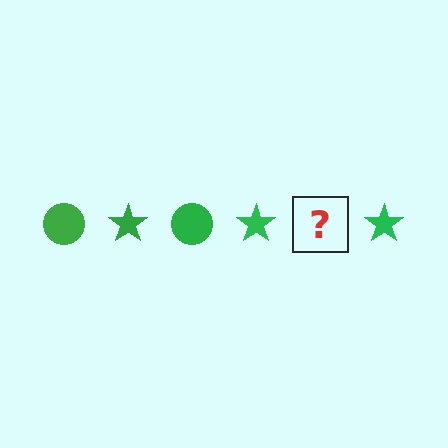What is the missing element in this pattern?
The missing element is a green circle.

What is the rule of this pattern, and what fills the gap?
The rule is that the pattern cycles through circle, star shapes in green. The gap should be filled with a green circle.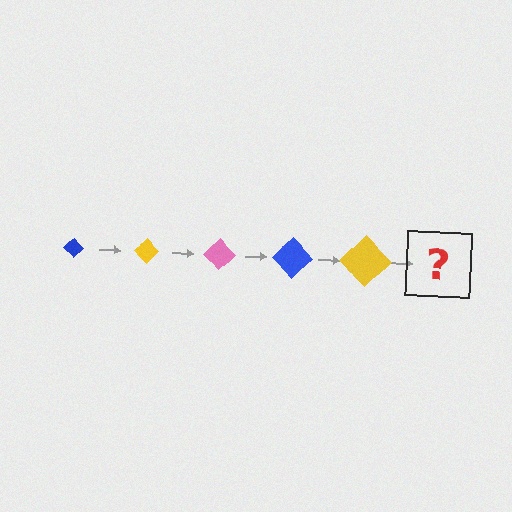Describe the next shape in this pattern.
It should be a pink diamond, larger than the previous one.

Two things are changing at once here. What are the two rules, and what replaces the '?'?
The two rules are that the diamond grows larger each step and the color cycles through blue, yellow, and pink. The '?' should be a pink diamond, larger than the previous one.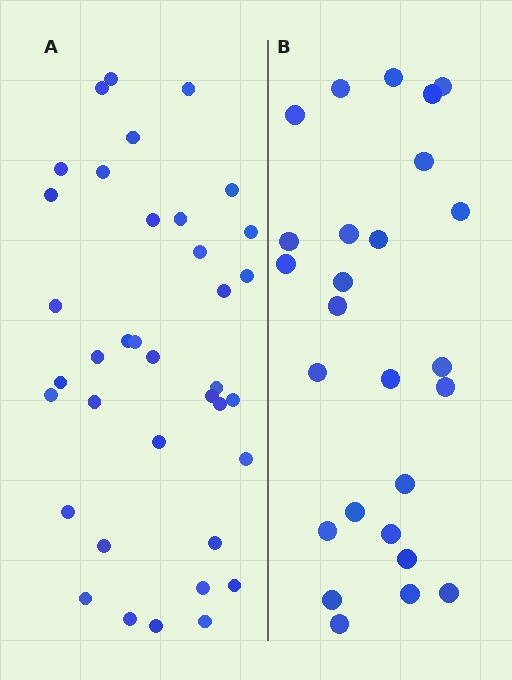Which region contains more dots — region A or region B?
Region A (the left region) has more dots.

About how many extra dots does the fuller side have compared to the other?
Region A has roughly 12 or so more dots than region B.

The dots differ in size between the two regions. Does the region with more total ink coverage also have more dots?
No. Region B has more total ink coverage because its dots are larger, but region A actually contains more individual dots. Total area can be misleading — the number of items is what matters here.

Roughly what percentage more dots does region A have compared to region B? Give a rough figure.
About 40% more.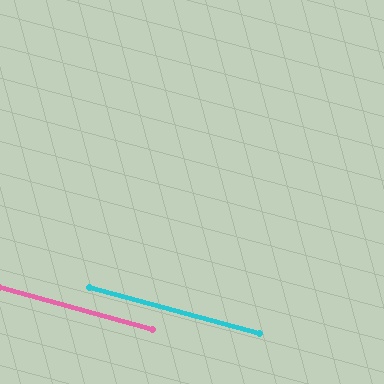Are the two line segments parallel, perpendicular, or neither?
Parallel — their directions differ by only 0.2°.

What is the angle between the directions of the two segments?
Approximately 0 degrees.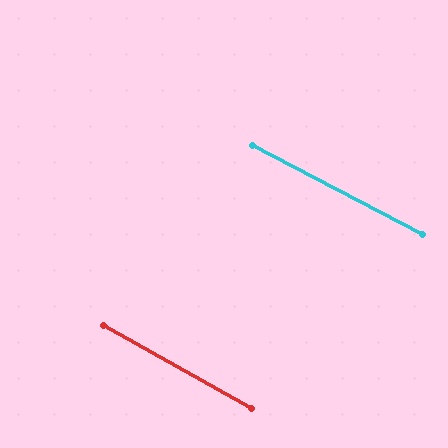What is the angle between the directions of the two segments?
Approximately 2 degrees.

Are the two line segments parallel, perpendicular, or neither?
Parallel — their directions differ by only 1.8°.